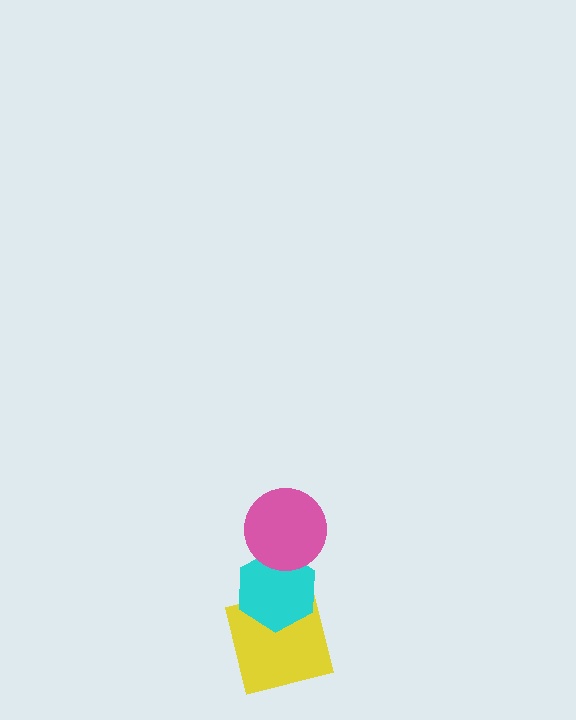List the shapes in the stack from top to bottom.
From top to bottom: the pink circle, the cyan hexagon, the yellow square.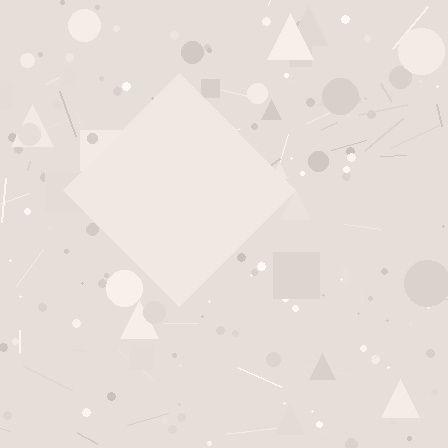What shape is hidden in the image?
A diamond is hidden in the image.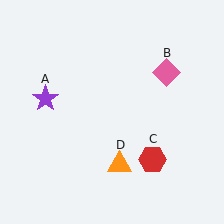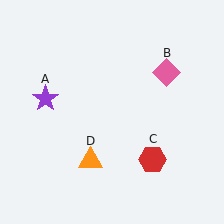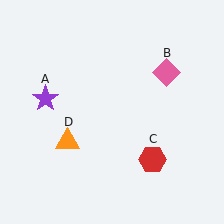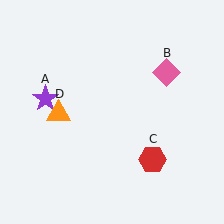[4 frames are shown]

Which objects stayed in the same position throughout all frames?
Purple star (object A) and pink diamond (object B) and red hexagon (object C) remained stationary.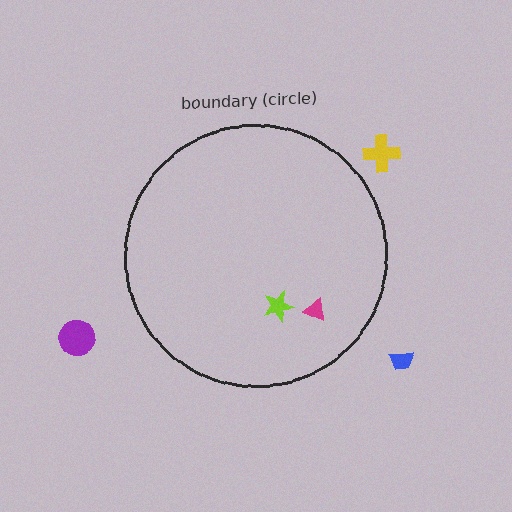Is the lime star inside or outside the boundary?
Inside.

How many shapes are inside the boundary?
2 inside, 3 outside.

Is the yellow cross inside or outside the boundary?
Outside.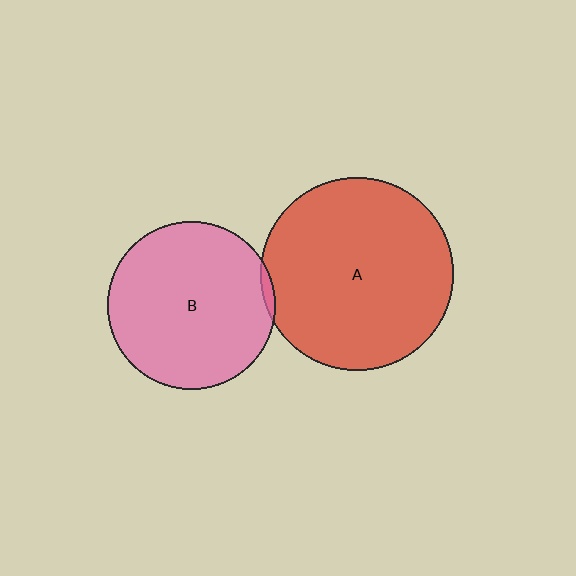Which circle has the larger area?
Circle A (red).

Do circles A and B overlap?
Yes.